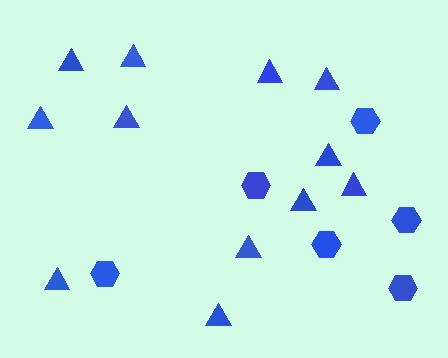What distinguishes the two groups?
There are 2 groups: one group of hexagons (6) and one group of triangles (12).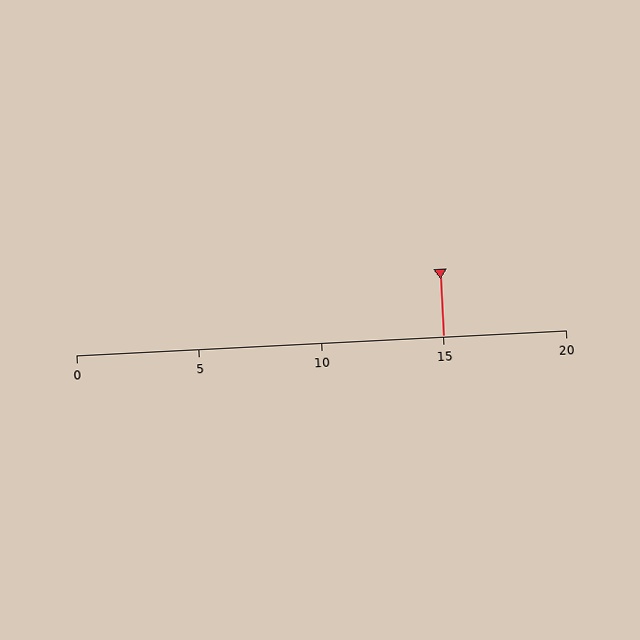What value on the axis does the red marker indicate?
The marker indicates approximately 15.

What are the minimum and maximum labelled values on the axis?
The axis runs from 0 to 20.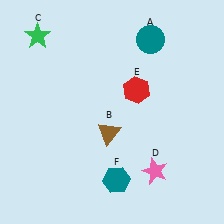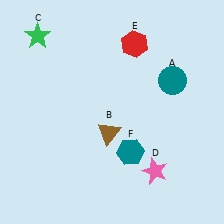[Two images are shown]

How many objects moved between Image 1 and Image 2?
3 objects moved between the two images.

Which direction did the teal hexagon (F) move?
The teal hexagon (F) moved up.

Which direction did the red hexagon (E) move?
The red hexagon (E) moved up.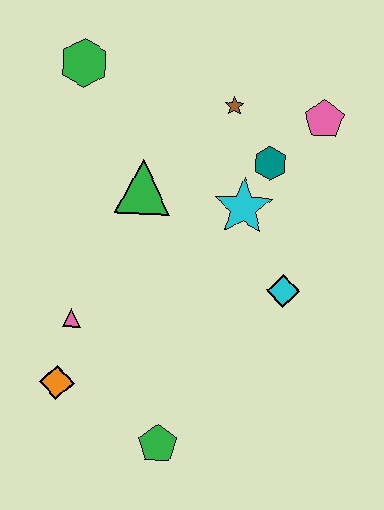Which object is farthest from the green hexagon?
The green pentagon is farthest from the green hexagon.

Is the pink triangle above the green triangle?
No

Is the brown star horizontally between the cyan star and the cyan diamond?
No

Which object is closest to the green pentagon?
The orange diamond is closest to the green pentagon.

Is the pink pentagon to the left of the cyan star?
No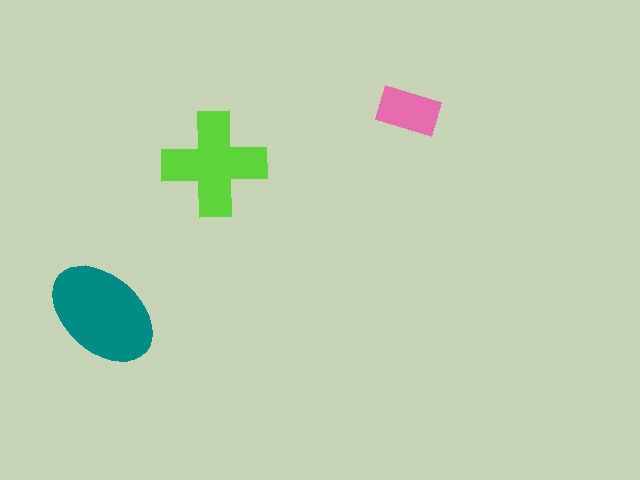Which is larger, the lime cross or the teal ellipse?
The teal ellipse.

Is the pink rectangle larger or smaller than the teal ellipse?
Smaller.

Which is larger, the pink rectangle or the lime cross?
The lime cross.